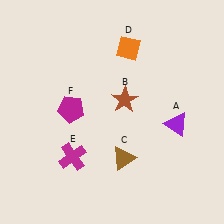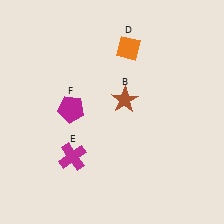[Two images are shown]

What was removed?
The brown triangle (C), the purple triangle (A) were removed in Image 2.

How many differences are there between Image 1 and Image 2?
There are 2 differences between the two images.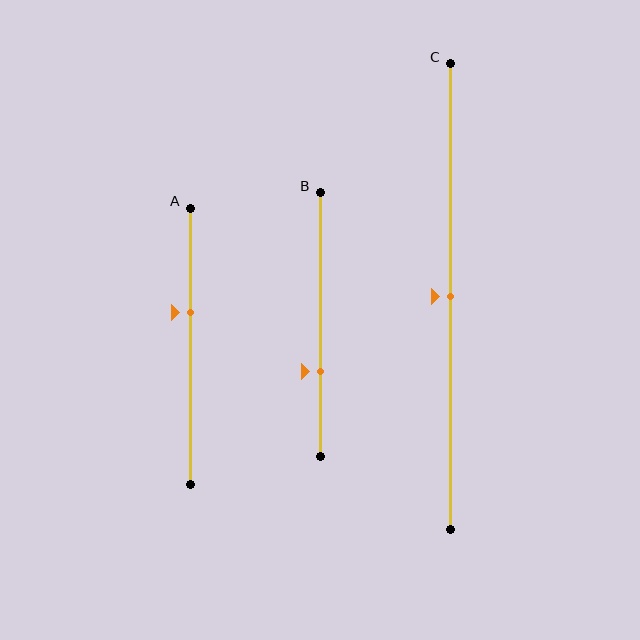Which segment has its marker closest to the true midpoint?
Segment C has its marker closest to the true midpoint.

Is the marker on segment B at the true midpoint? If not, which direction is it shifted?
No, the marker on segment B is shifted downward by about 18% of the segment length.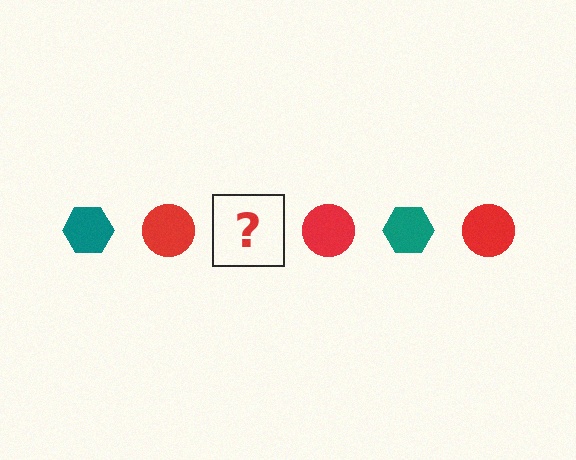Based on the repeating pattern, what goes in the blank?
The blank should be a teal hexagon.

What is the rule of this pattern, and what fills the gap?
The rule is that the pattern alternates between teal hexagon and red circle. The gap should be filled with a teal hexagon.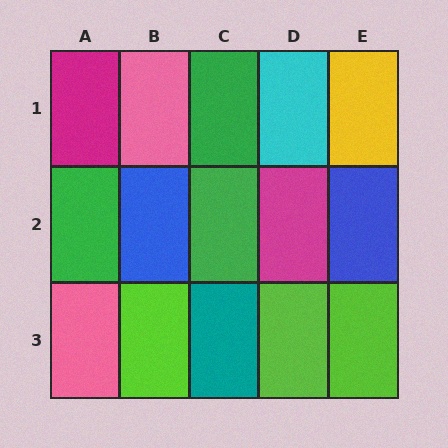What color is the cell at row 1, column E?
Yellow.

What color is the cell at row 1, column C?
Green.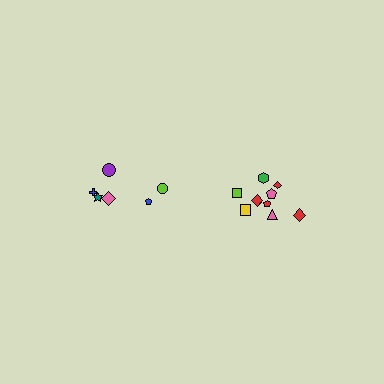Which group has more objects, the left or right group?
The right group.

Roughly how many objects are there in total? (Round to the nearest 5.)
Roughly 15 objects in total.